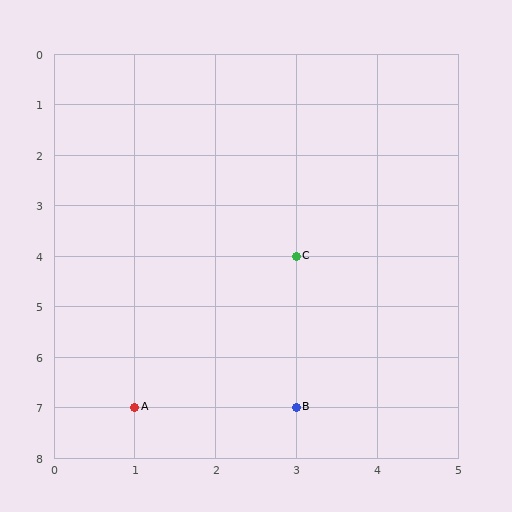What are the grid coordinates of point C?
Point C is at grid coordinates (3, 4).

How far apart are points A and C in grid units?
Points A and C are 2 columns and 3 rows apart (about 3.6 grid units diagonally).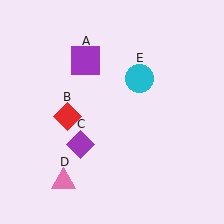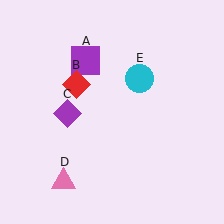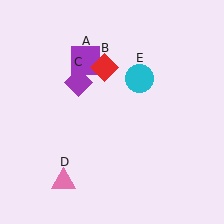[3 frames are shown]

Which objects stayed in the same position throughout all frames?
Purple square (object A) and pink triangle (object D) and cyan circle (object E) remained stationary.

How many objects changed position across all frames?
2 objects changed position: red diamond (object B), purple diamond (object C).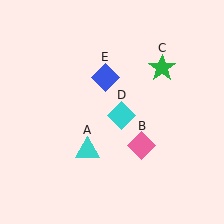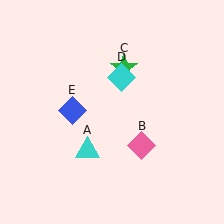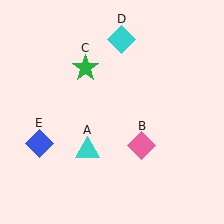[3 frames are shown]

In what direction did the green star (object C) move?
The green star (object C) moved left.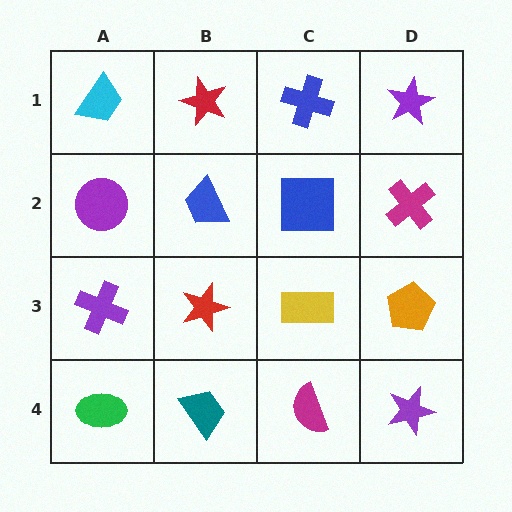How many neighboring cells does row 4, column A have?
2.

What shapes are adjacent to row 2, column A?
A cyan trapezoid (row 1, column A), a purple cross (row 3, column A), a blue trapezoid (row 2, column B).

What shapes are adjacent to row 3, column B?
A blue trapezoid (row 2, column B), a teal trapezoid (row 4, column B), a purple cross (row 3, column A), a yellow rectangle (row 3, column C).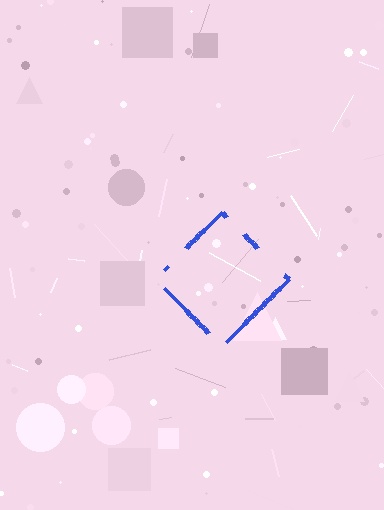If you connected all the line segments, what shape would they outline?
They would outline a diamond.